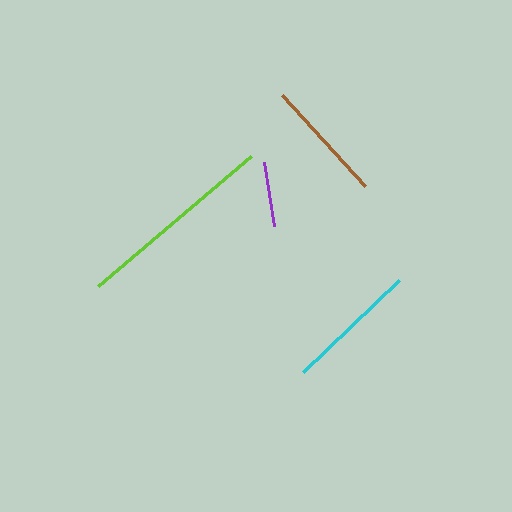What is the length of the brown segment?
The brown segment is approximately 122 pixels long.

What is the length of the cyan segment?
The cyan segment is approximately 133 pixels long.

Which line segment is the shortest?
The purple line is the shortest at approximately 64 pixels.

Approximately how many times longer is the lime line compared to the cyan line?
The lime line is approximately 1.5 times the length of the cyan line.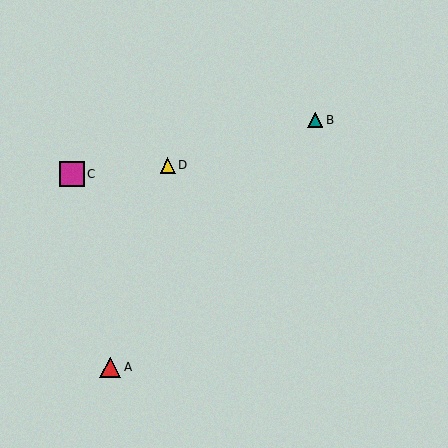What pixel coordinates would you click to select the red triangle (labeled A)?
Click at (110, 367) to select the red triangle A.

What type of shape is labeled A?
Shape A is a red triangle.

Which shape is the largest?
The magenta square (labeled C) is the largest.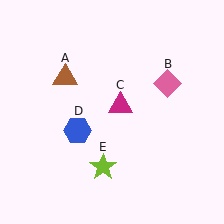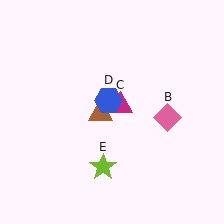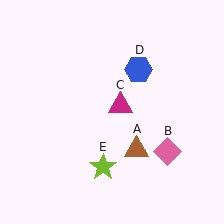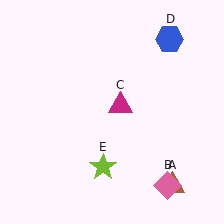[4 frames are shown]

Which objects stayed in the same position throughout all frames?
Magenta triangle (object C) and lime star (object E) remained stationary.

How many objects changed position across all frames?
3 objects changed position: brown triangle (object A), pink diamond (object B), blue hexagon (object D).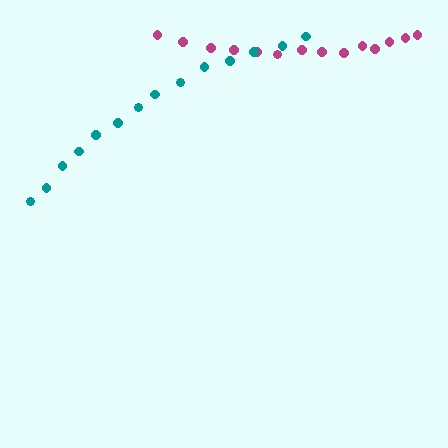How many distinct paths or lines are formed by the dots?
There are 2 distinct paths.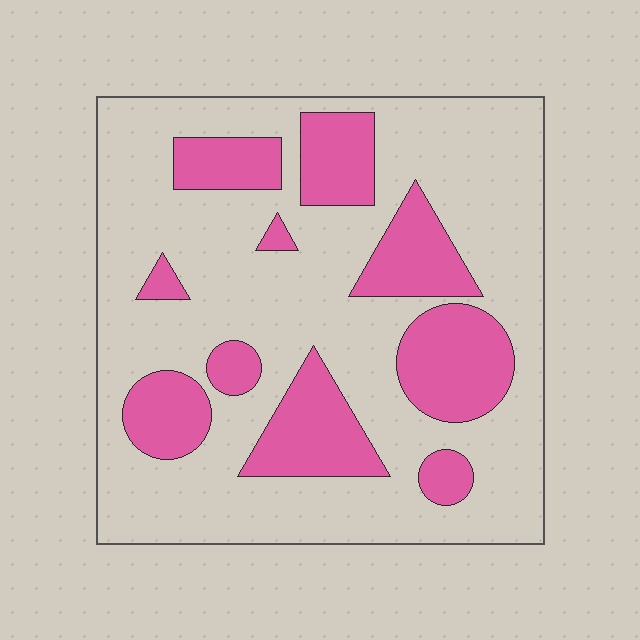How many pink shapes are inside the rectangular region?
10.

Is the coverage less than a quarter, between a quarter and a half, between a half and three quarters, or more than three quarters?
Between a quarter and a half.